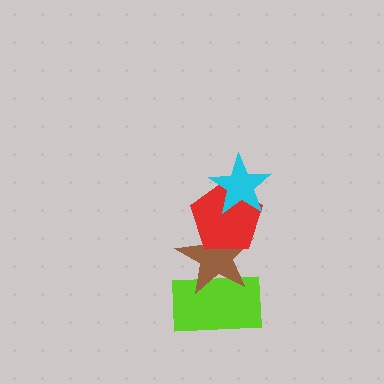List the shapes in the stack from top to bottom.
From top to bottom: the cyan star, the red pentagon, the brown star, the lime rectangle.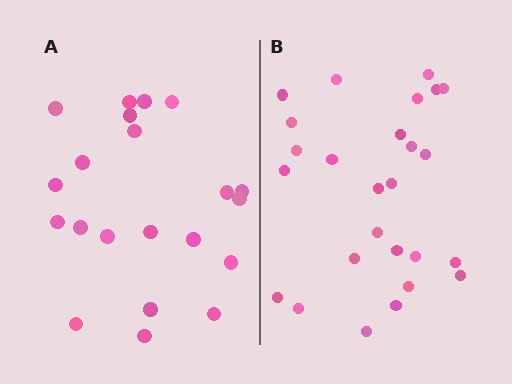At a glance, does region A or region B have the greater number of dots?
Region B (the right region) has more dots.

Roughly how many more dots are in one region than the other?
Region B has about 5 more dots than region A.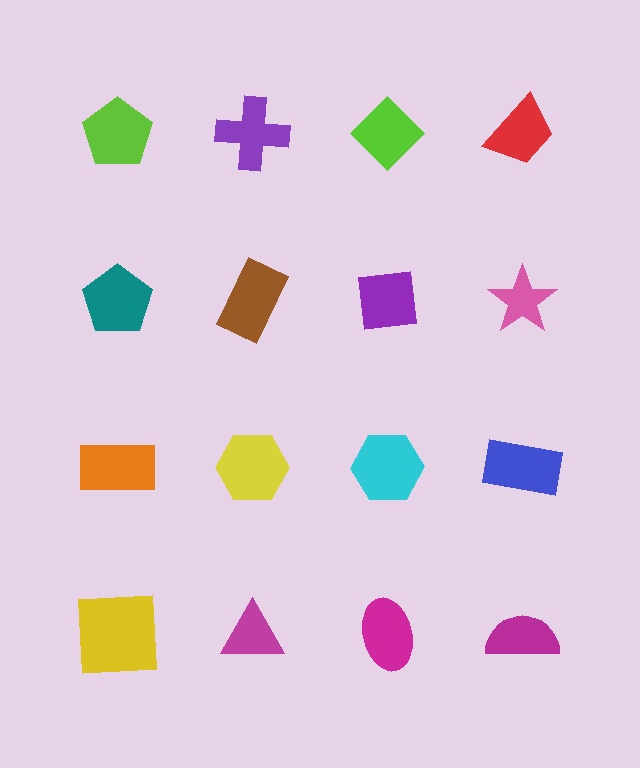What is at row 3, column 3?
A cyan hexagon.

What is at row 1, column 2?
A purple cross.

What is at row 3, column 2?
A yellow hexagon.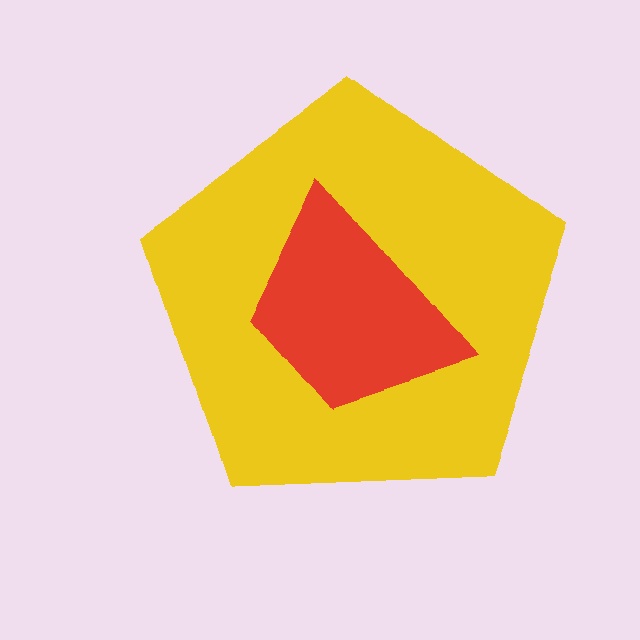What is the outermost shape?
The yellow pentagon.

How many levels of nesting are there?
2.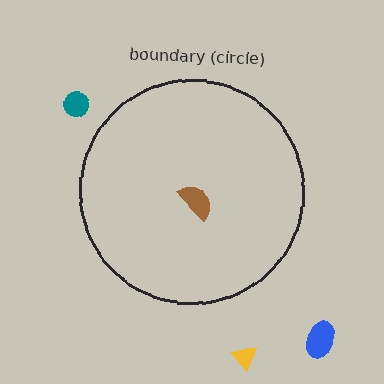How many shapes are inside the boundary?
1 inside, 3 outside.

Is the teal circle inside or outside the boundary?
Outside.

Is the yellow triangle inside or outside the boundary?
Outside.